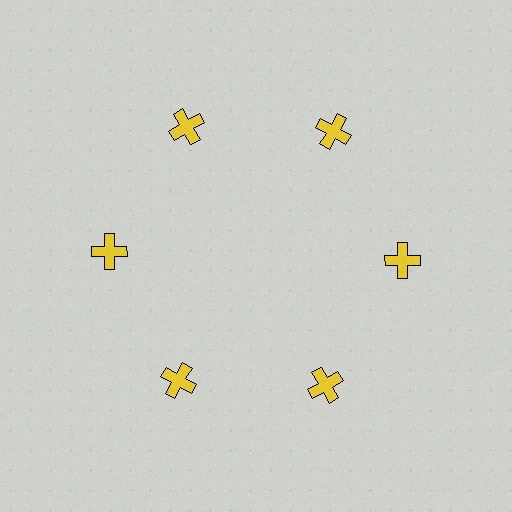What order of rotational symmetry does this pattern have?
This pattern has 6-fold rotational symmetry.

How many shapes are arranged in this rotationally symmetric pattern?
There are 6 shapes, arranged in 6 groups of 1.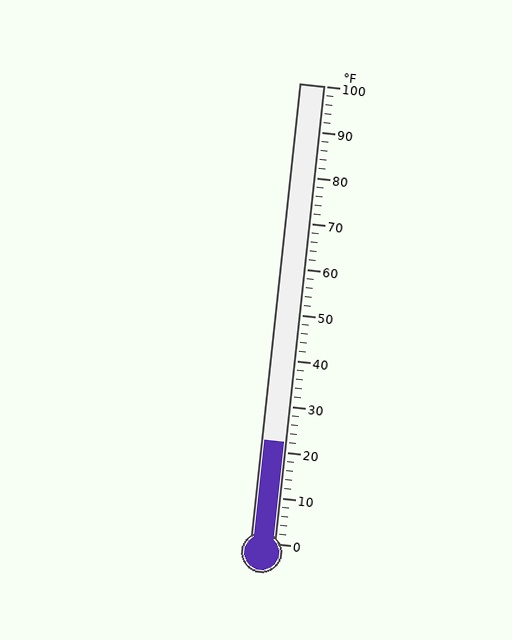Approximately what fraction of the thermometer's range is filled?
The thermometer is filled to approximately 20% of its range.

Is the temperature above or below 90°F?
The temperature is below 90°F.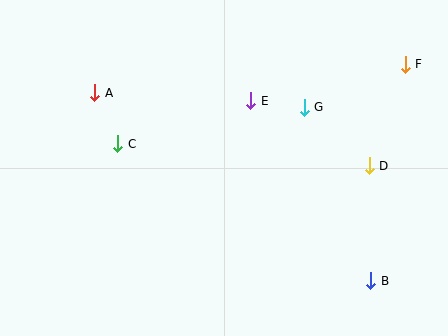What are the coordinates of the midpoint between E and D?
The midpoint between E and D is at (310, 133).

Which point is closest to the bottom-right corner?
Point B is closest to the bottom-right corner.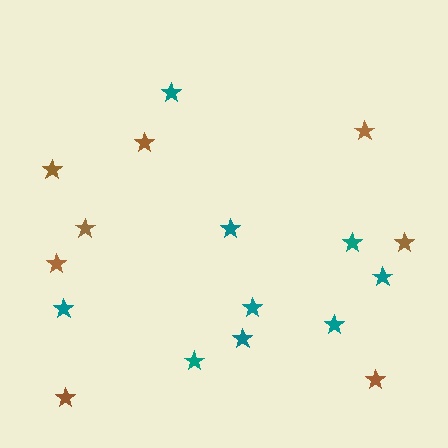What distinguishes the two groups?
There are 2 groups: one group of brown stars (8) and one group of teal stars (9).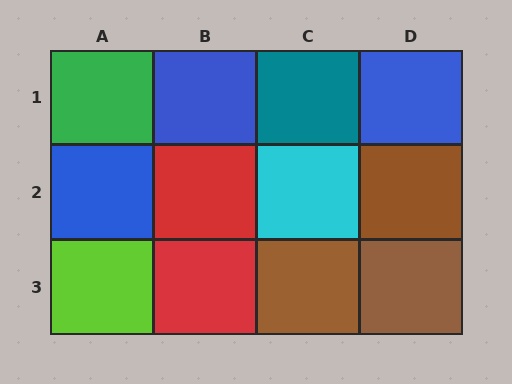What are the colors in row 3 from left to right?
Lime, red, brown, brown.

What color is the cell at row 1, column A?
Green.